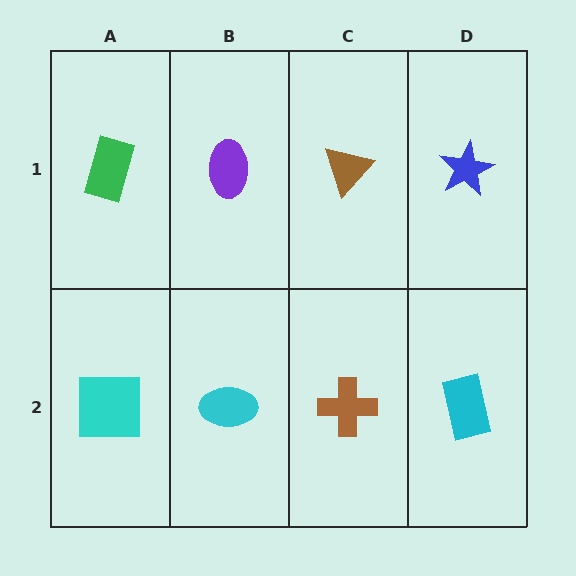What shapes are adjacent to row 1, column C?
A brown cross (row 2, column C), a purple ellipse (row 1, column B), a blue star (row 1, column D).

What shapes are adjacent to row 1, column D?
A cyan rectangle (row 2, column D), a brown triangle (row 1, column C).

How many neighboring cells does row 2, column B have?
3.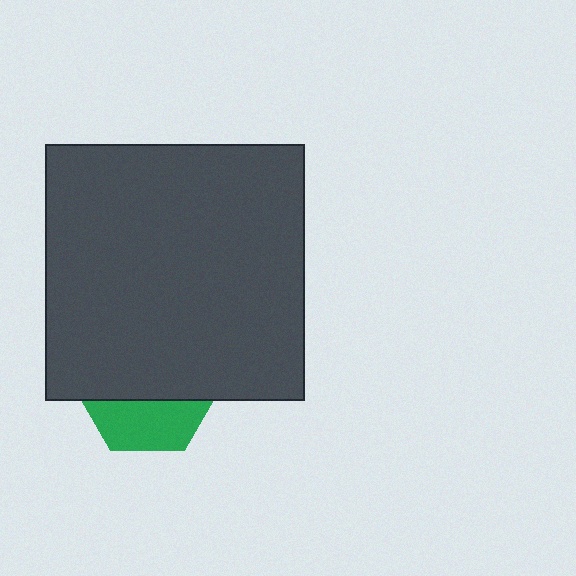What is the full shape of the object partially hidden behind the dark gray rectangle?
The partially hidden object is a green hexagon.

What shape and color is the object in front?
The object in front is a dark gray rectangle.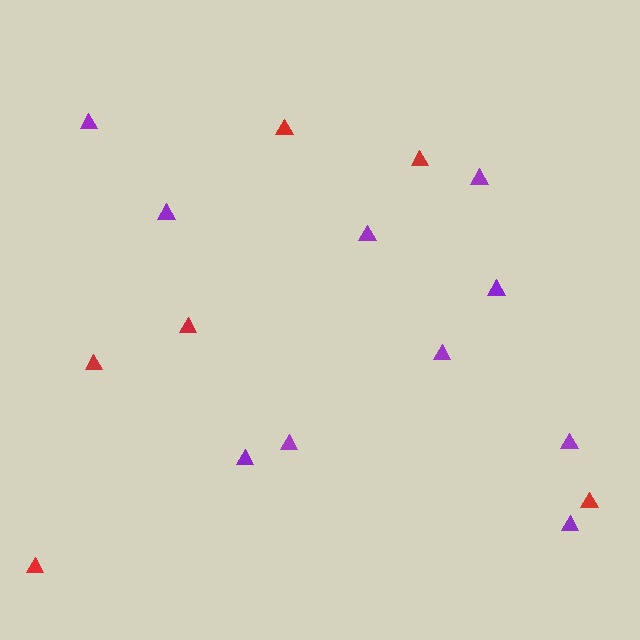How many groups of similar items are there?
There are 2 groups: one group of red triangles (6) and one group of purple triangles (10).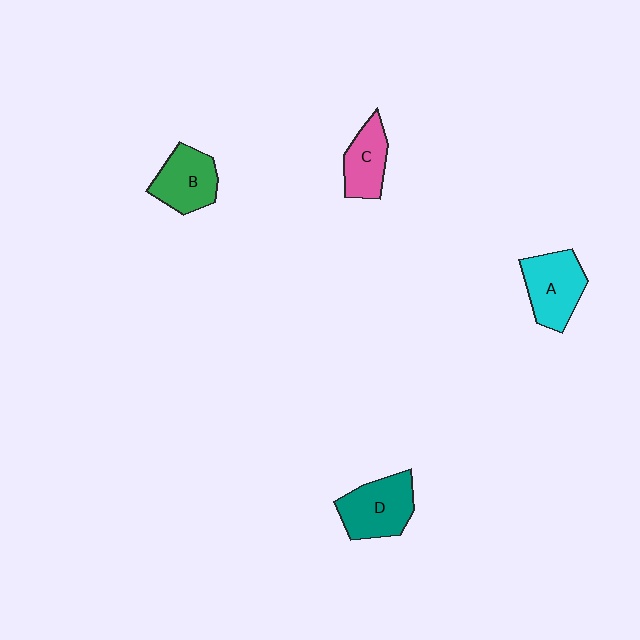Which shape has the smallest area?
Shape C (pink).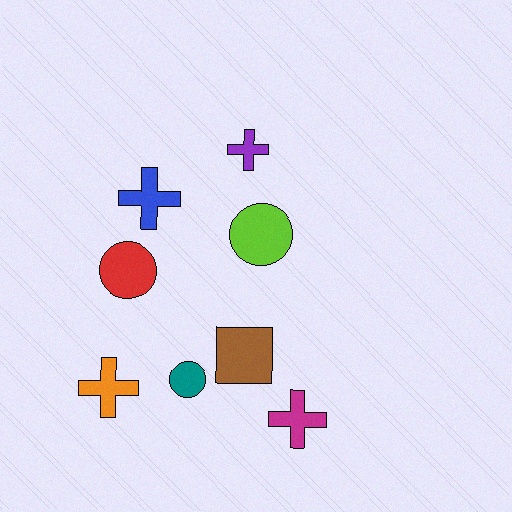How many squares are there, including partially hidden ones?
There is 1 square.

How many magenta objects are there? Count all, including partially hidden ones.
There is 1 magenta object.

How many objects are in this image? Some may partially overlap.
There are 8 objects.